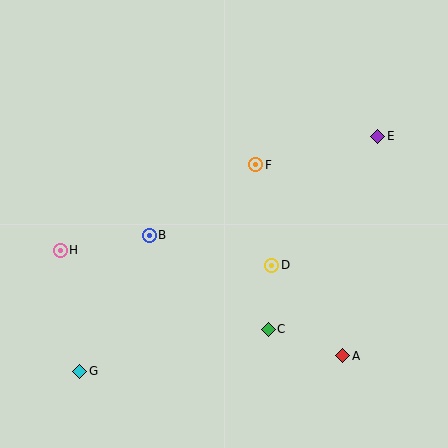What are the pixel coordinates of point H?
Point H is at (60, 250).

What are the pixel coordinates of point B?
Point B is at (149, 235).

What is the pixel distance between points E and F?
The distance between E and F is 125 pixels.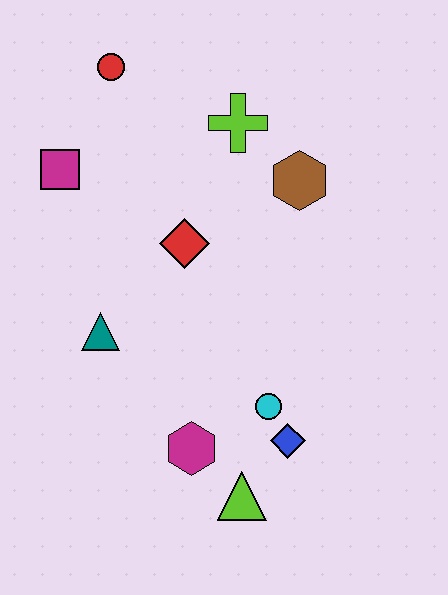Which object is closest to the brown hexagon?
The lime cross is closest to the brown hexagon.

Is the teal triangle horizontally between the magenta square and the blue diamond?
Yes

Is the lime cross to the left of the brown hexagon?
Yes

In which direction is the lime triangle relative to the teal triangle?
The lime triangle is below the teal triangle.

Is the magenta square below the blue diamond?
No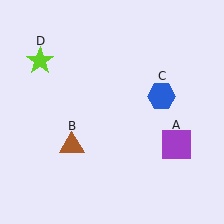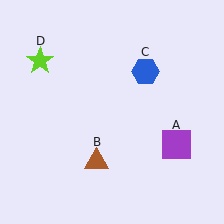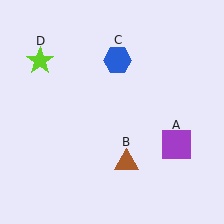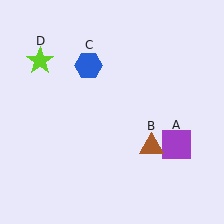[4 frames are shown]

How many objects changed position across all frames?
2 objects changed position: brown triangle (object B), blue hexagon (object C).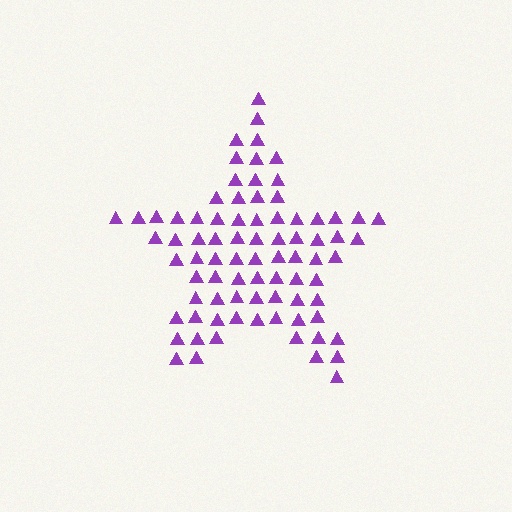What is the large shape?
The large shape is a star.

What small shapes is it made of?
It is made of small triangles.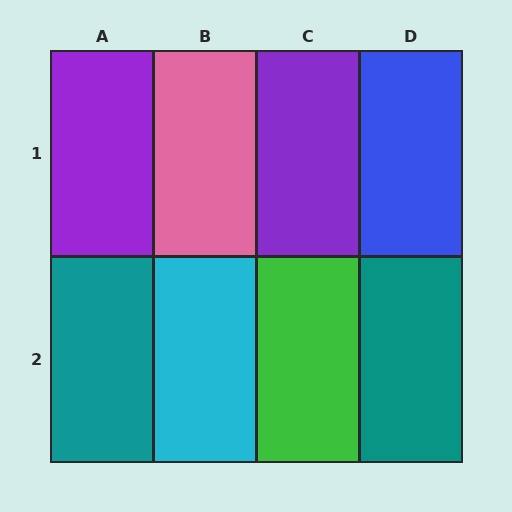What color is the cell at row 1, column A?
Purple.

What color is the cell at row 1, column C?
Purple.